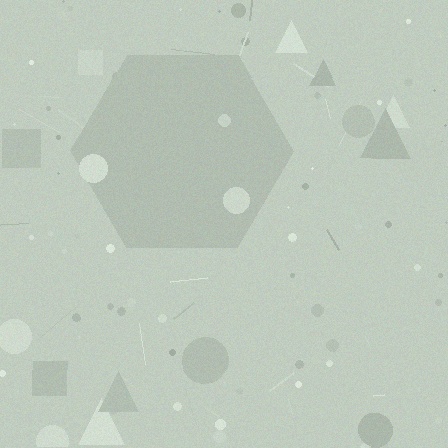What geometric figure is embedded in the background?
A hexagon is embedded in the background.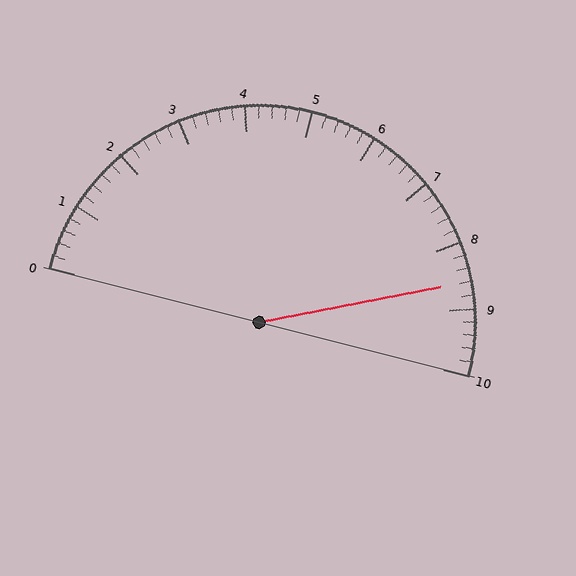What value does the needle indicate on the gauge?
The needle indicates approximately 8.6.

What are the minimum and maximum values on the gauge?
The gauge ranges from 0 to 10.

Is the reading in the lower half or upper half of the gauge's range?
The reading is in the upper half of the range (0 to 10).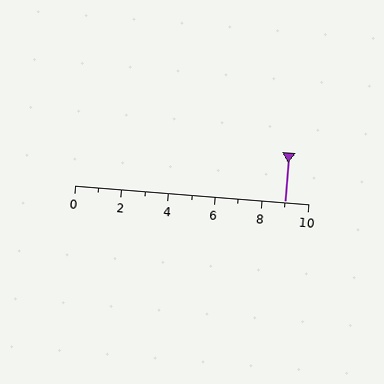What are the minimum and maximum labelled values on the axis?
The axis runs from 0 to 10.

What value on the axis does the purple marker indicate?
The marker indicates approximately 9.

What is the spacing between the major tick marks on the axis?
The major ticks are spaced 2 apart.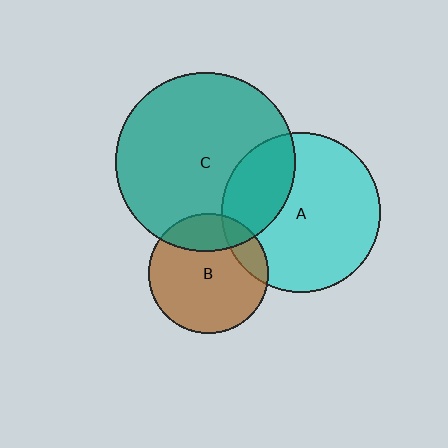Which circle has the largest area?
Circle C (teal).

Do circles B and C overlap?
Yes.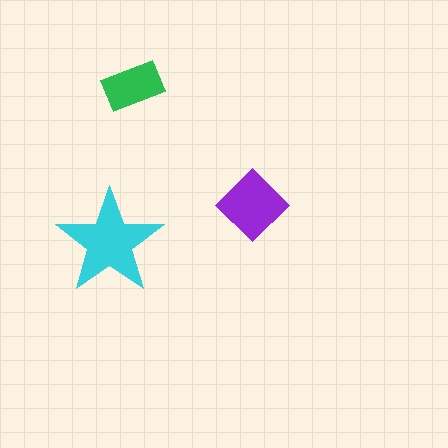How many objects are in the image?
There are 3 objects in the image.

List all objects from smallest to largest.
The green rectangle, the purple diamond, the cyan star.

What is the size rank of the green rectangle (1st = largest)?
3rd.